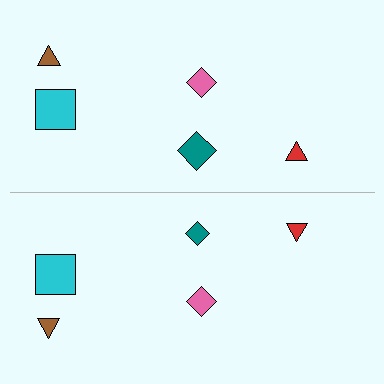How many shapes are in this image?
There are 10 shapes in this image.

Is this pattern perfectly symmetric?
No, the pattern is not perfectly symmetric. The teal diamond on the bottom side has a different size than its mirror counterpart.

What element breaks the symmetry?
The teal diamond on the bottom side has a different size than its mirror counterpart.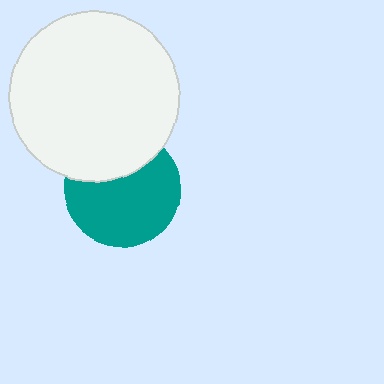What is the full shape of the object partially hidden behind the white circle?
The partially hidden object is a teal circle.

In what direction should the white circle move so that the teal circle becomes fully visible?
The white circle should move up. That is the shortest direction to clear the overlap and leave the teal circle fully visible.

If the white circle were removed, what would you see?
You would see the complete teal circle.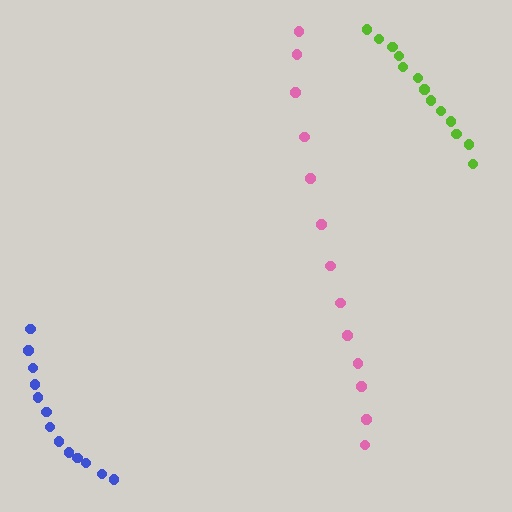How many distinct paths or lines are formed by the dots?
There are 3 distinct paths.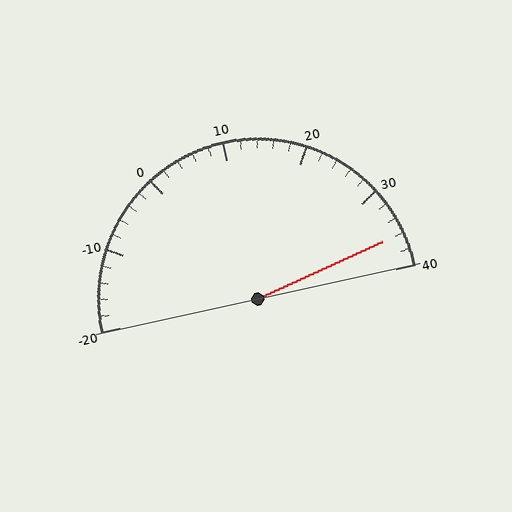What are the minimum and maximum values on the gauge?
The gauge ranges from -20 to 40.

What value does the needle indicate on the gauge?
The needle indicates approximately 36.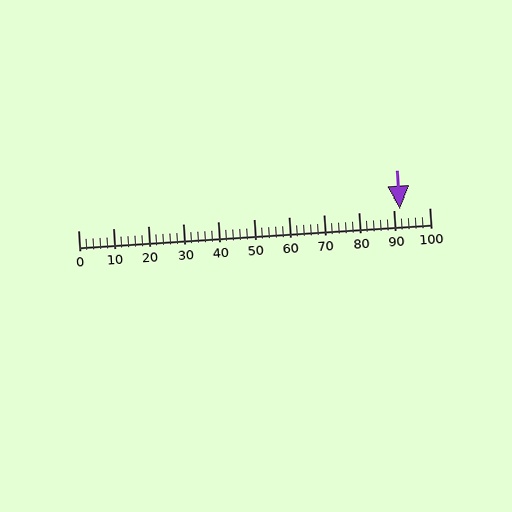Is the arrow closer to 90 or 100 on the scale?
The arrow is closer to 90.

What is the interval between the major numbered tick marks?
The major tick marks are spaced 10 units apart.